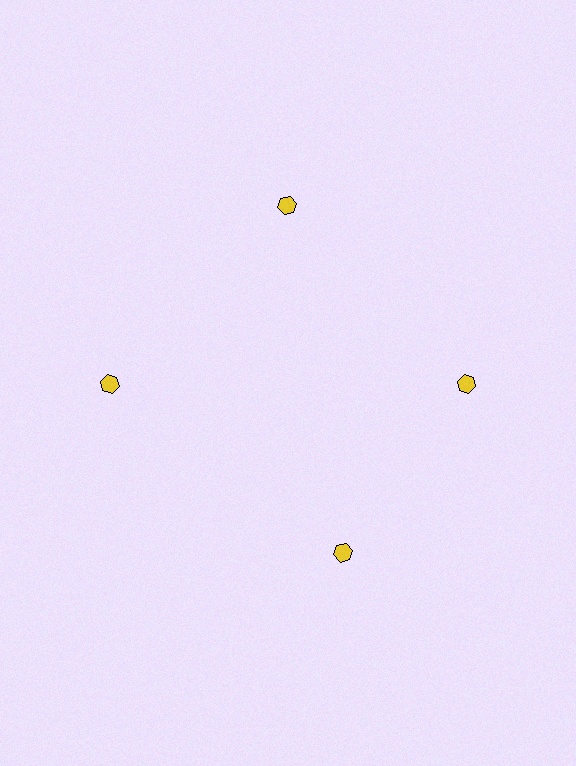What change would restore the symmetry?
The symmetry would be restored by rotating it back into even spacing with its neighbors so that all 4 hexagons sit at equal angles and equal distance from the center.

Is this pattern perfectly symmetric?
No. The 4 yellow hexagons are arranged in a ring, but one element near the 6 o'clock position is rotated out of alignment along the ring, breaking the 4-fold rotational symmetry.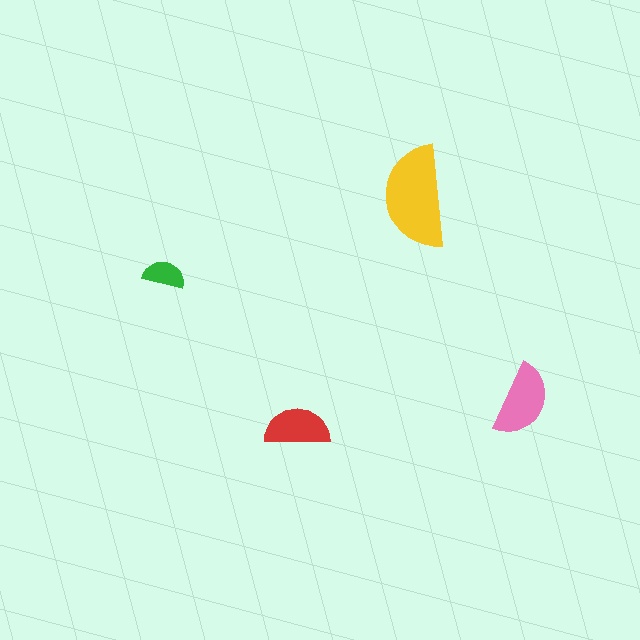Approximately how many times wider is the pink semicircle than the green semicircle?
About 1.5 times wider.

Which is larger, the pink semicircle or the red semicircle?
The pink one.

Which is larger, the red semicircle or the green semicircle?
The red one.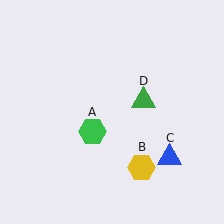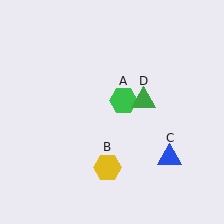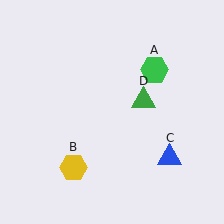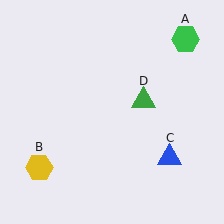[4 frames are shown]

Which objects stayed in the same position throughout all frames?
Blue triangle (object C) and green triangle (object D) remained stationary.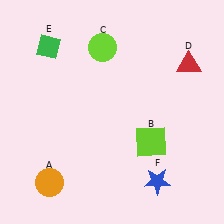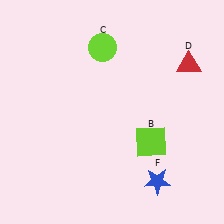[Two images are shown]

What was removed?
The green diamond (E), the orange circle (A) were removed in Image 2.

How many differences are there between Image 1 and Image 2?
There are 2 differences between the two images.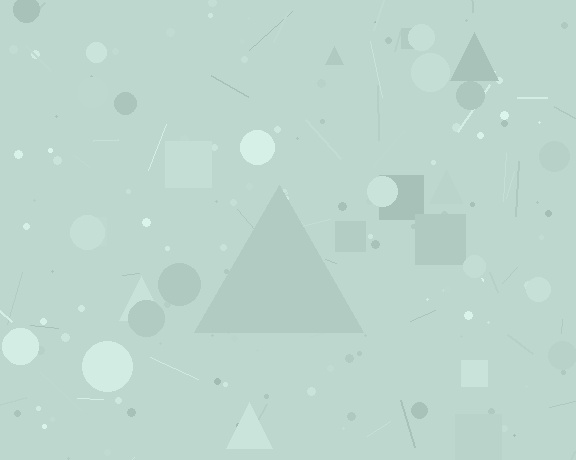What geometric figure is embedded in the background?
A triangle is embedded in the background.